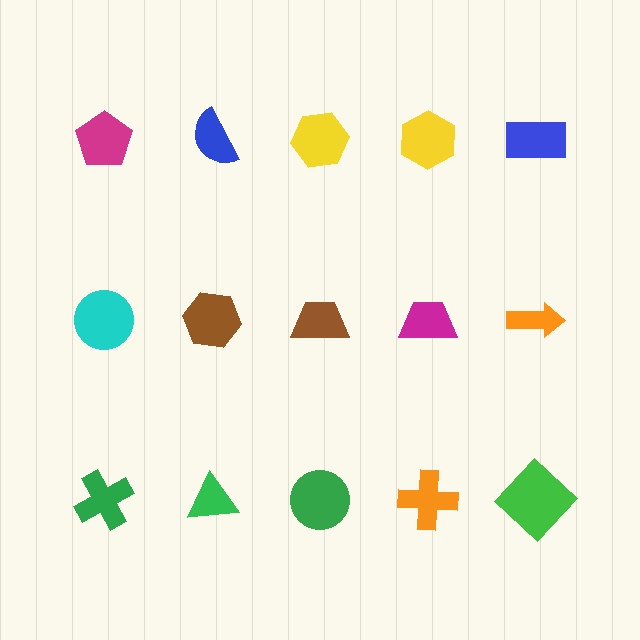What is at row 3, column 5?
A green diamond.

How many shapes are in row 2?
5 shapes.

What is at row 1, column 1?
A magenta pentagon.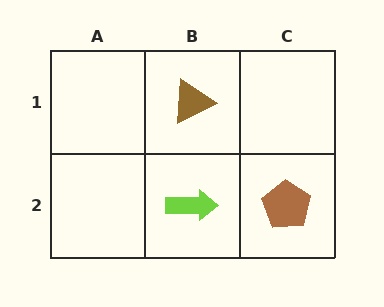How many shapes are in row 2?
2 shapes.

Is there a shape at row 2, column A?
No, that cell is empty.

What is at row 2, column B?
A lime arrow.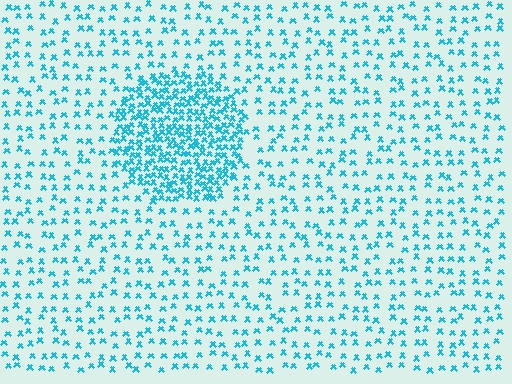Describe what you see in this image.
The image contains small cyan elements arranged at two different densities. A circle-shaped region is visible where the elements are more densely packed than the surrounding area.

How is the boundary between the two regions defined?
The boundary is defined by a change in element density (approximately 2.8x ratio). All elements are the same color, size, and shape.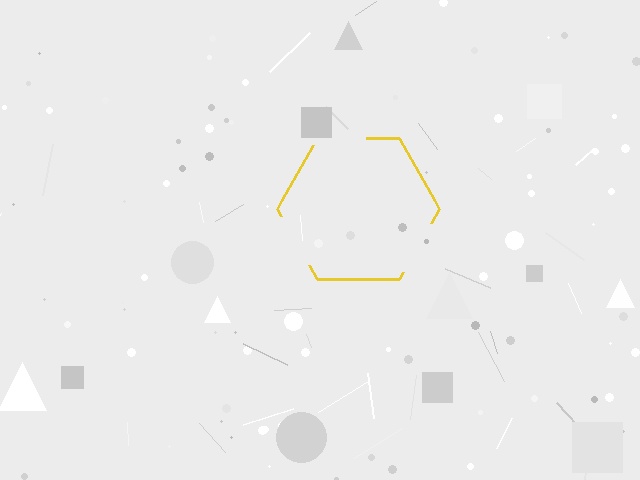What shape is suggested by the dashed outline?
The dashed outline suggests a hexagon.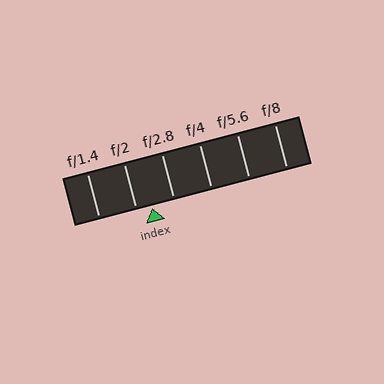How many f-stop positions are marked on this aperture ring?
There are 6 f-stop positions marked.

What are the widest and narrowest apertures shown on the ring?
The widest aperture shown is f/1.4 and the narrowest is f/8.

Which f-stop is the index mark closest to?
The index mark is closest to f/2.